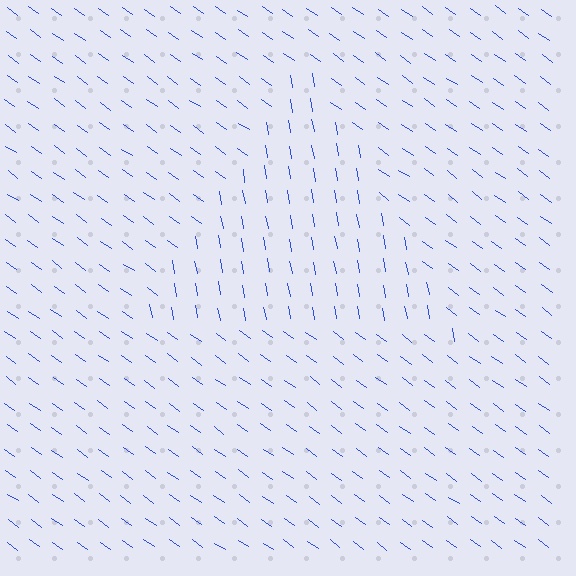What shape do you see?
I see a triangle.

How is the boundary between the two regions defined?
The boundary is defined purely by a change in line orientation (approximately 45 degrees difference). All lines are the same color and thickness.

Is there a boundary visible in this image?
Yes, there is a texture boundary formed by a change in line orientation.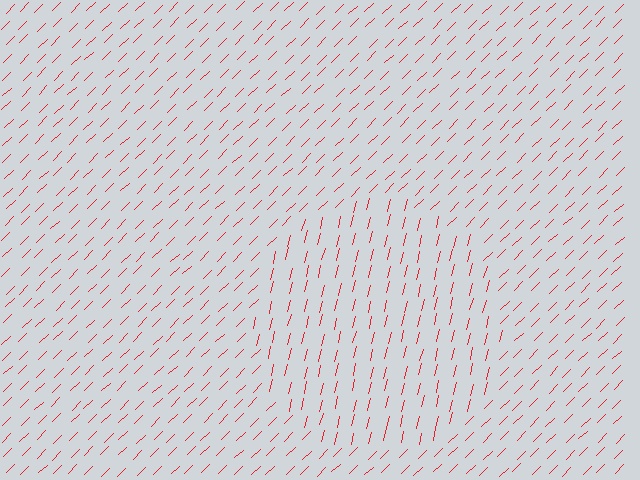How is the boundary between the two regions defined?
The boundary is defined purely by a change in line orientation (approximately 32 degrees difference). All lines are the same color and thickness.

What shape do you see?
I see a circle.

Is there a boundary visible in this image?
Yes, there is a texture boundary formed by a change in line orientation.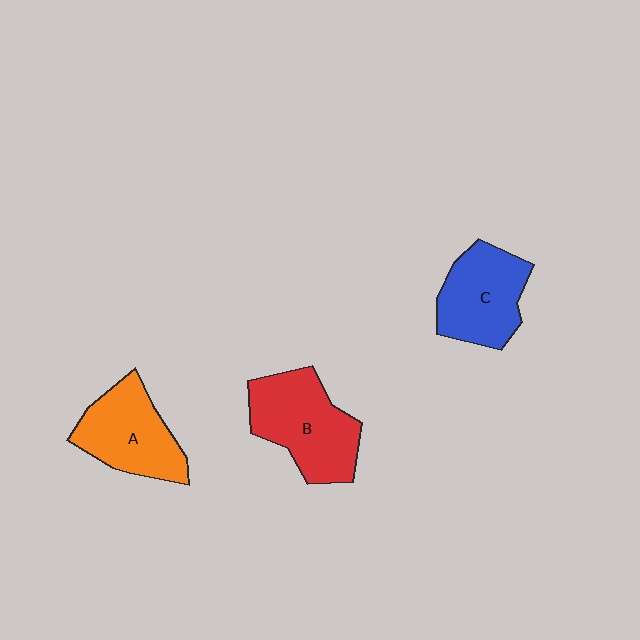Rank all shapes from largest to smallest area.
From largest to smallest: B (red), A (orange), C (blue).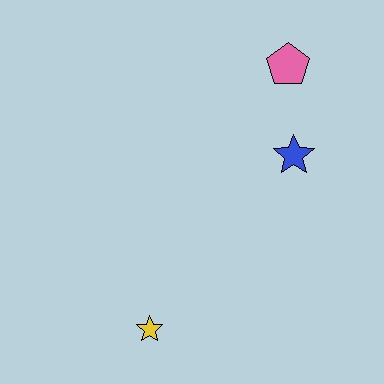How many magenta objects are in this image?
There are no magenta objects.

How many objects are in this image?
There are 3 objects.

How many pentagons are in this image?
There is 1 pentagon.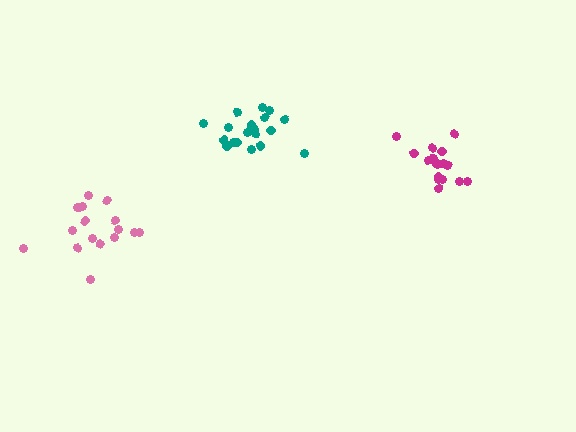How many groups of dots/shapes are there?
There are 3 groups.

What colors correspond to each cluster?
The clusters are colored: teal, pink, magenta.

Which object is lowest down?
The pink cluster is bottommost.